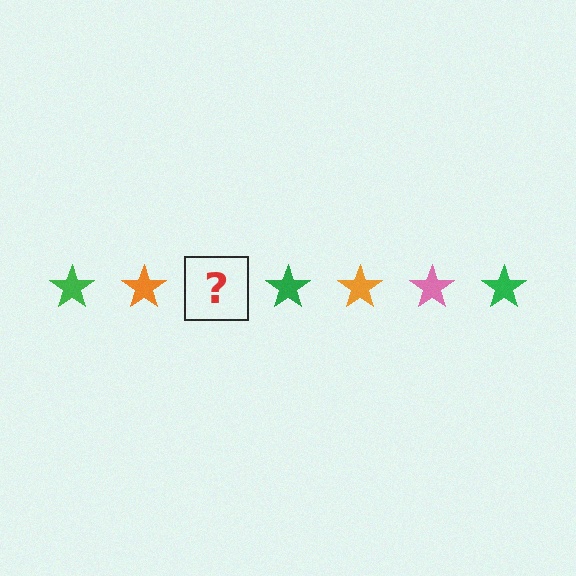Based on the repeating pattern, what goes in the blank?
The blank should be a pink star.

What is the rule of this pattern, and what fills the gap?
The rule is that the pattern cycles through green, orange, pink stars. The gap should be filled with a pink star.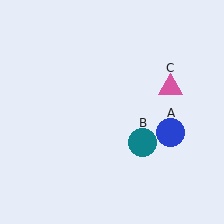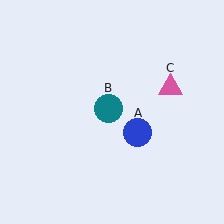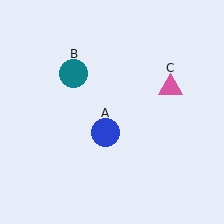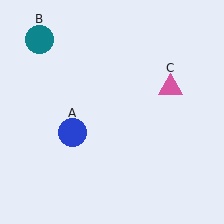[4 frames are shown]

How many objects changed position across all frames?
2 objects changed position: blue circle (object A), teal circle (object B).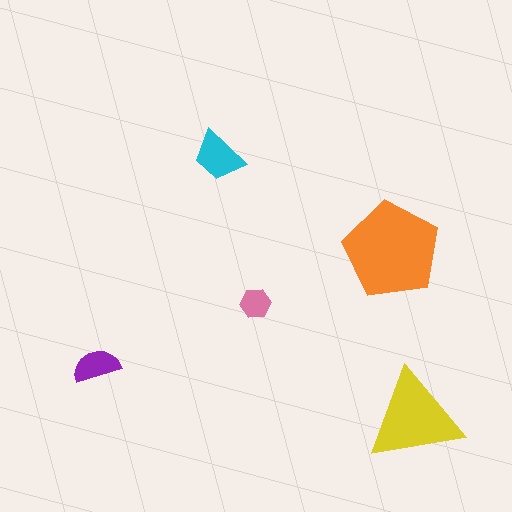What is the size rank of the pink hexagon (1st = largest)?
5th.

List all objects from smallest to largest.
The pink hexagon, the purple semicircle, the cyan trapezoid, the yellow triangle, the orange pentagon.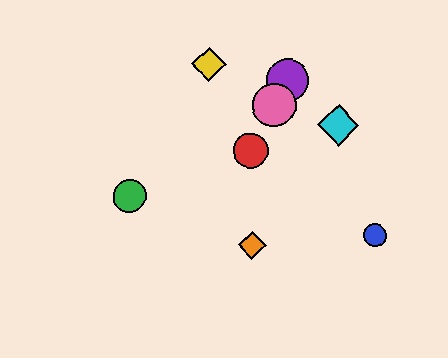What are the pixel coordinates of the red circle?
The red circle is at (251, 150).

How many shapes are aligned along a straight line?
3 shapes (the red circle, the purple circle, the pink circle) are aligned along a straight line.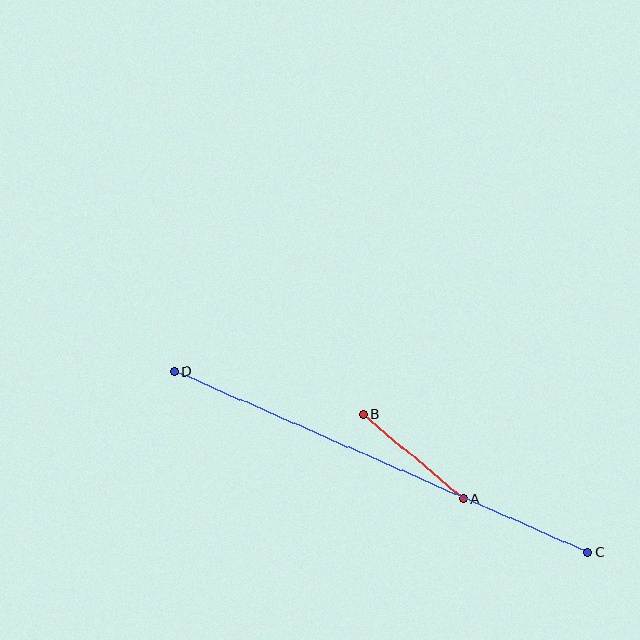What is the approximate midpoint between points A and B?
The midpoint is at approximately (413, 457) pixels.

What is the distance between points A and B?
The distance is approximately 131 pixels.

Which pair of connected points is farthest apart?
Points C and D are farthest apart.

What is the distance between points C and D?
The distance is approximately 452 pixels.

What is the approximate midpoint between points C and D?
The midpoint is at approximately (381, 462) pixels.